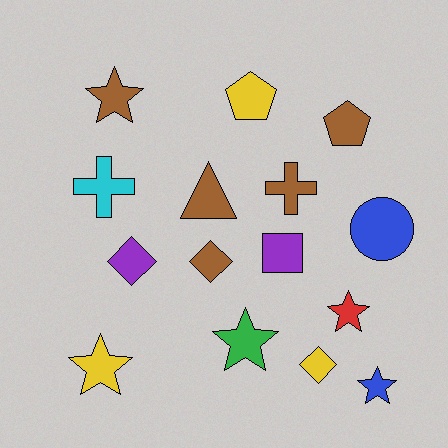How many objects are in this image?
There are 15 objects.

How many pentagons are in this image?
There are 2 pentagons.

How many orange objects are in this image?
There are no orange objects.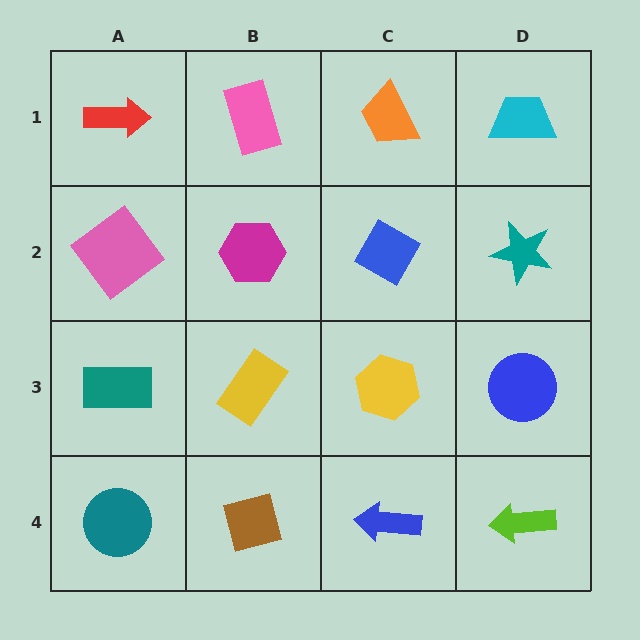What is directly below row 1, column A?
A pink diamond.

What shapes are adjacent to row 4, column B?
A yellow rectangle (row 3, column B), a teal circle (row 4, column A), a blue arrow (row 4, column C).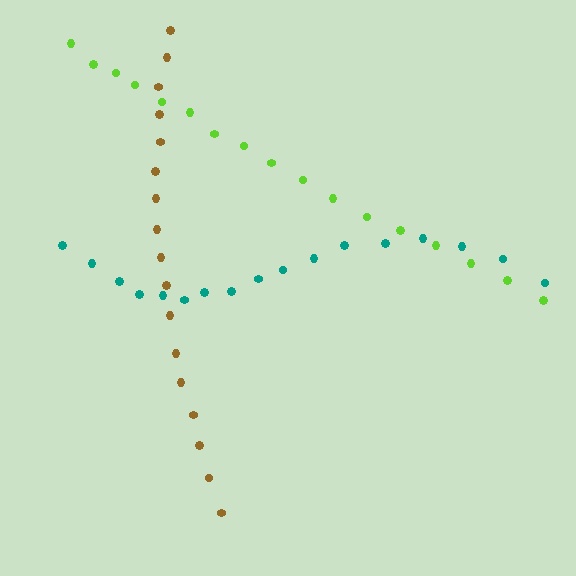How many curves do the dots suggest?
There are 3 distinct paths.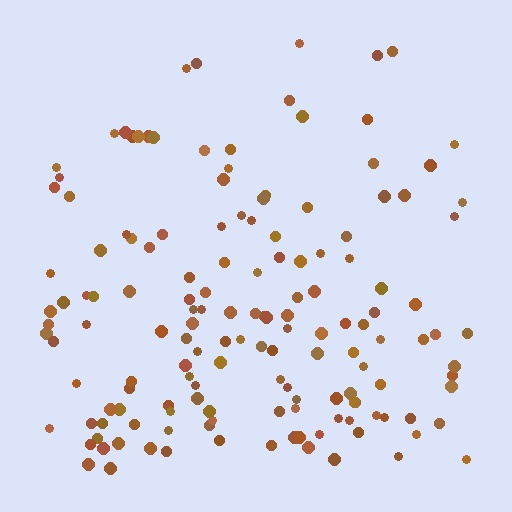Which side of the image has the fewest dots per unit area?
The top.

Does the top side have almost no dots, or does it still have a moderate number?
Still a moderate number, just noticeably fewer than the bottom.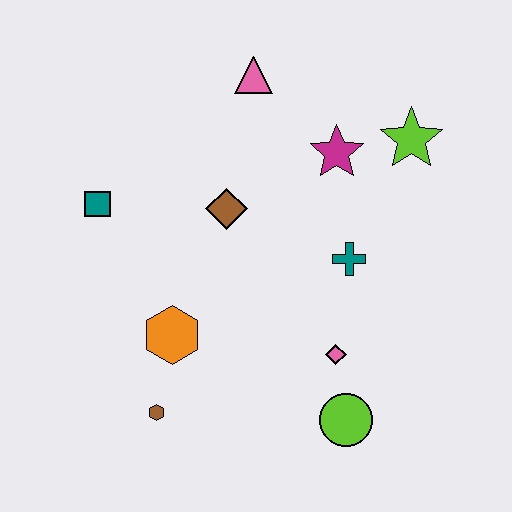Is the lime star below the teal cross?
No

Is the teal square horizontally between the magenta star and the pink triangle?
No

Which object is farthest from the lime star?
The brown hexagon is farthest from the lime star.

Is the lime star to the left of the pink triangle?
No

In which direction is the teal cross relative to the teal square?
The teal cross is to the right of the teal square.